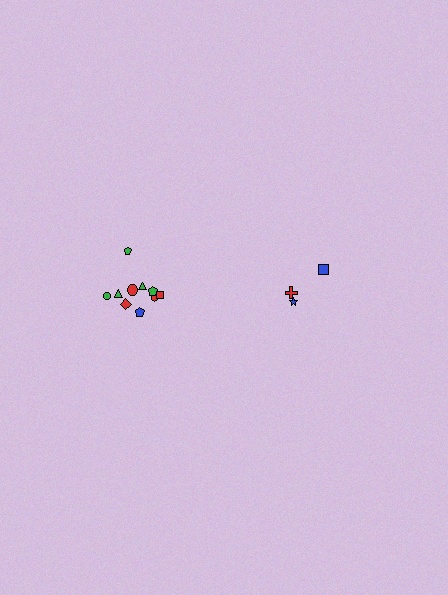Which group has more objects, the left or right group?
The left group.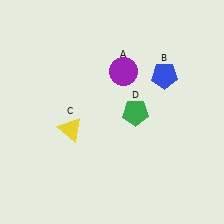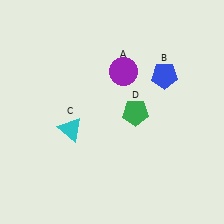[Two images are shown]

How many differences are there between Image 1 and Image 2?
There is 1 difference between the two images.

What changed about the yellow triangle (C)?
In Image 1, C is yellow. In Image 2, it changed to cyan.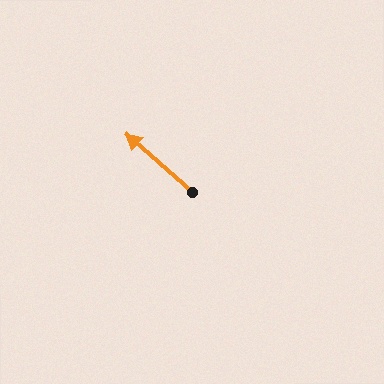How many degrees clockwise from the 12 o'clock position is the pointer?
Approximately 311 degrees.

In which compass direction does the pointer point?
Northwest.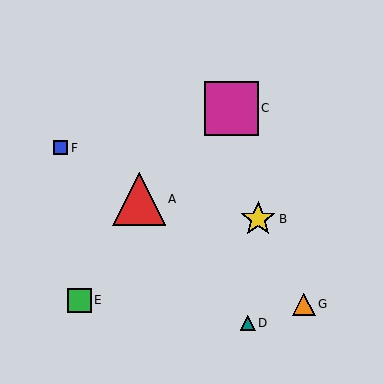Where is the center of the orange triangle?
The center of the orange triangle is at (304, 304).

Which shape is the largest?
The magenta square (labeled C) is the largest.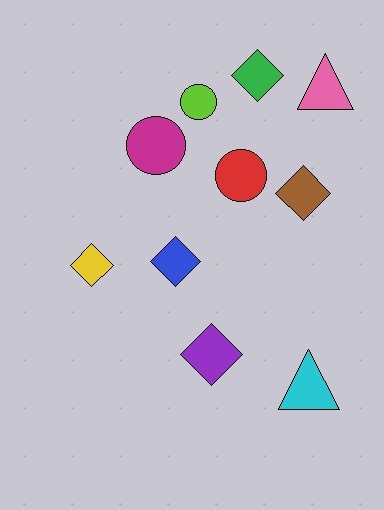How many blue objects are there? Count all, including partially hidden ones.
There is 1 blue object.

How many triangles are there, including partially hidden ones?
There are 2 triangles.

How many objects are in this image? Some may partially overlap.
There are 10 objects.